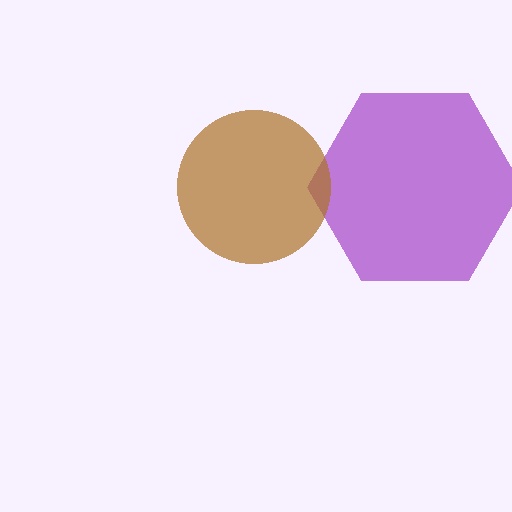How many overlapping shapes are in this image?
There are 2 overlapping shapes in the image.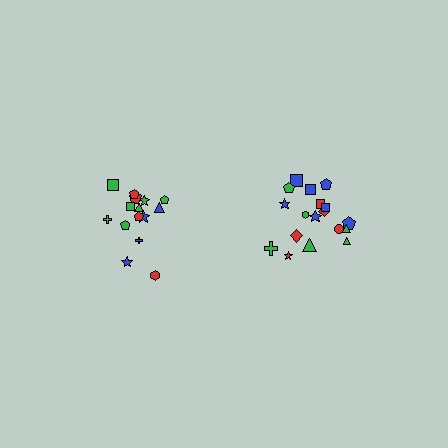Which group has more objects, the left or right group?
The right group.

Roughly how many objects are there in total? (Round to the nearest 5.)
Roughly 35 objects in total.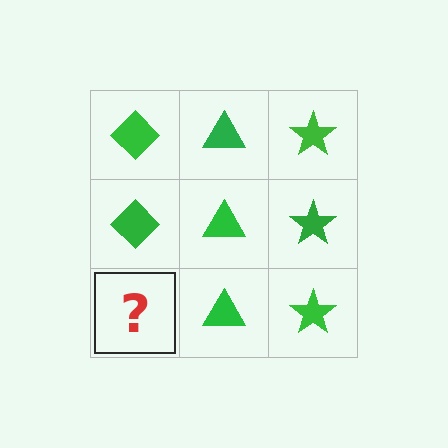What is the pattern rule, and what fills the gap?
The rule is that each column has a consistent shape. The gap should be filled with a green diamond.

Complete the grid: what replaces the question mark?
The question mark should be replaced with a green diamond.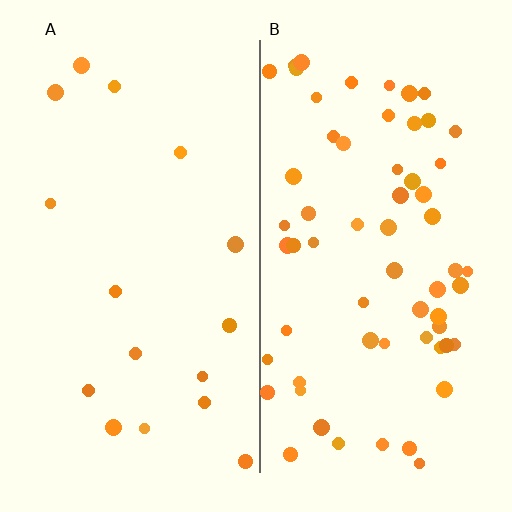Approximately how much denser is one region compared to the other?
Approximately 3.9× — region B over region A.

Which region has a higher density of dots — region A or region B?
B (the right).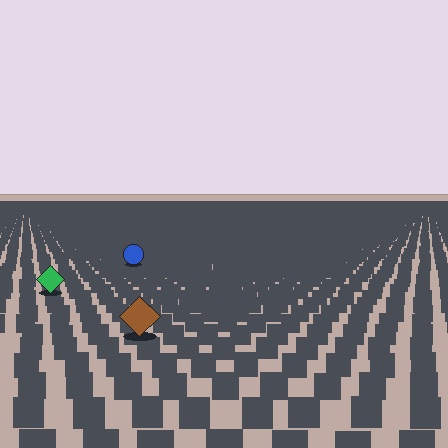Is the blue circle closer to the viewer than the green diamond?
No. The green diamond is closer — you can tell from the texture gradient: the ground texture is coarser near it.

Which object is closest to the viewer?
The brown diamond is closest. The texture marks near it are larger and more spread out.